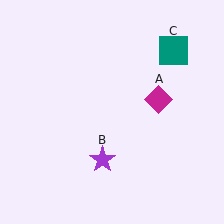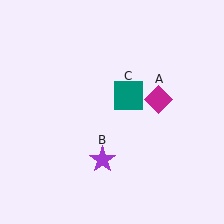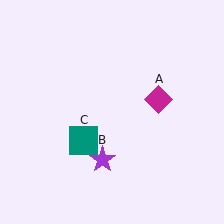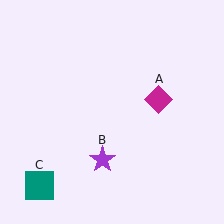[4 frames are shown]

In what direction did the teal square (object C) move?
The teal square (object C) moved down and to the left.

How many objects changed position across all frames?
1 object changed position: teal square (object C).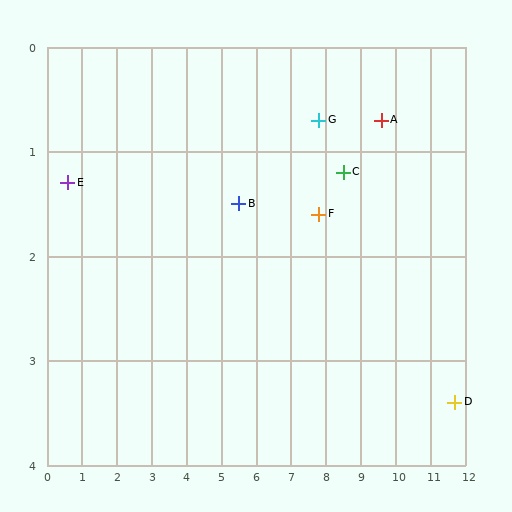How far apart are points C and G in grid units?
Points C and G are about 0.9 grid units apart.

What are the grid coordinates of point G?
Point G is at approximately (7.8, 0.7).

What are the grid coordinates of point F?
Point F is at approximately (7.8, 1.6).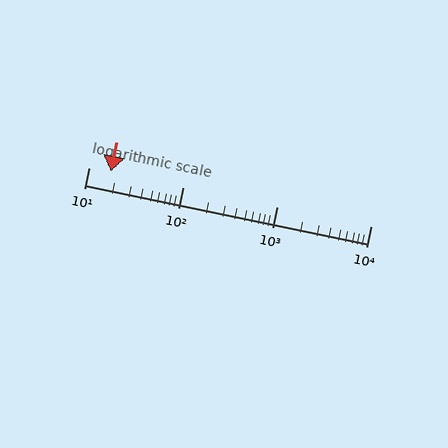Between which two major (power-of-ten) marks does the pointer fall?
The pointer is between 10 and 100.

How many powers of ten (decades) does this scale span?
The scale spans 3 decades, from 10 to 10000.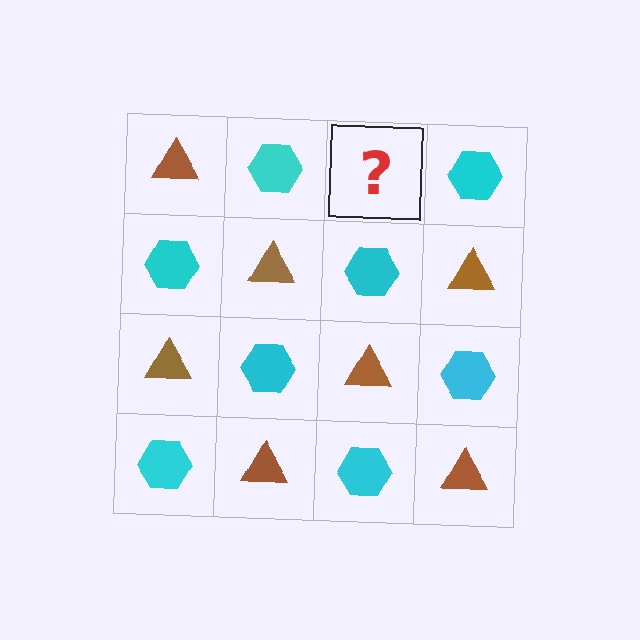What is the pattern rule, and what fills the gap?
The rule is that it alternates brown triangle and cyan hexagon in a checkerboard pattern. The gap should be filled with a brown triangle.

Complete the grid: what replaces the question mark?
The question mark should be replaced with a brown triangle.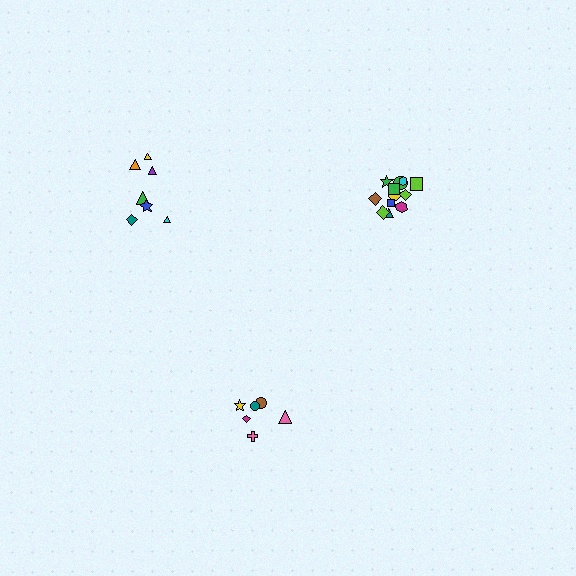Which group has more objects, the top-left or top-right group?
The top-right group.